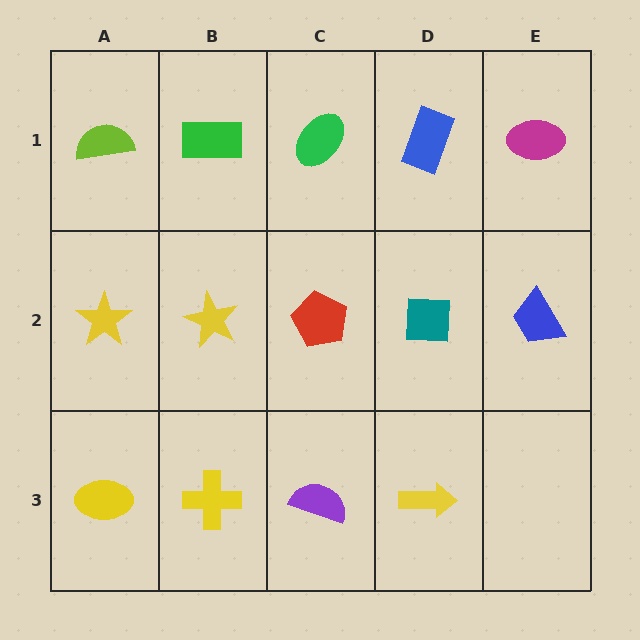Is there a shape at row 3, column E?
No, that cell is empty.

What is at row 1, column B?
A green rectangle.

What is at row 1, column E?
A magenta ellipse.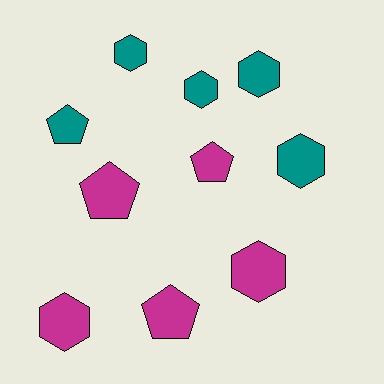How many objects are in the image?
There are 10 objects.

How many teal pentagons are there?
There is 1 teal pentagon.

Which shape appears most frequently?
Hexagon, with 6 objects.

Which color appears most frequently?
Magenta, with 5 objects.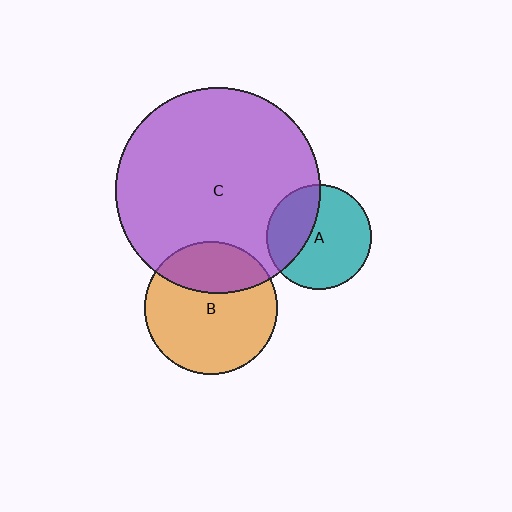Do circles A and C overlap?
Yes.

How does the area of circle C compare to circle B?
Approximately 2.4 times.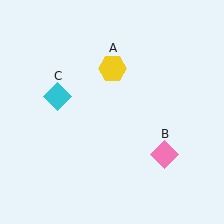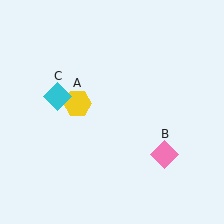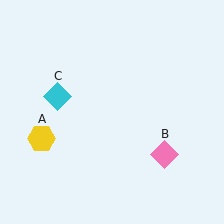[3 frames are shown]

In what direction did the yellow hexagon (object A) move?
The yellow hexagon (object A) moved down and to the left.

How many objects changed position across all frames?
1 object changed position: yellow hexagon (object A).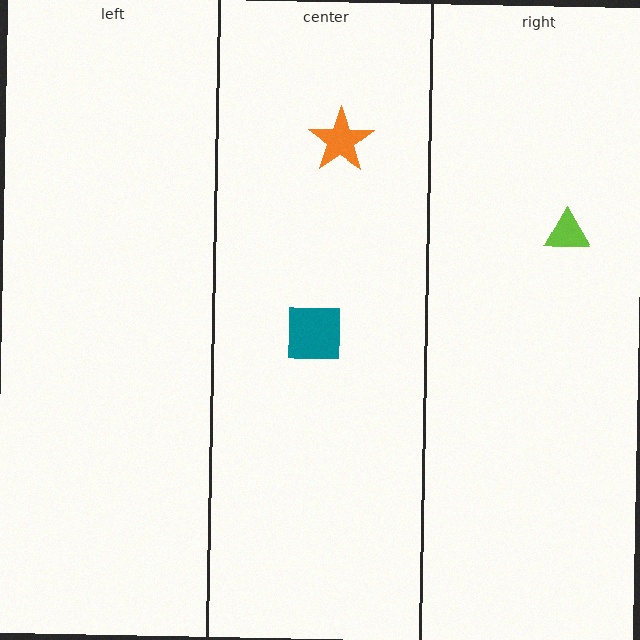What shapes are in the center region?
The teal square, the orange star.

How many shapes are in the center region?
2.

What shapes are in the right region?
The lime triangle.